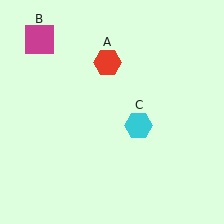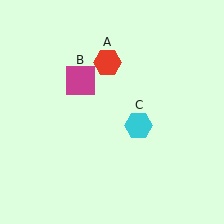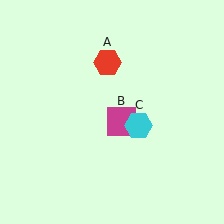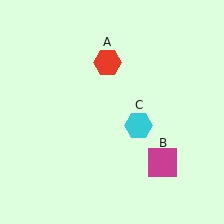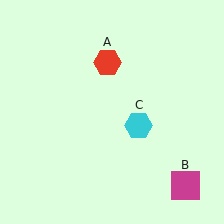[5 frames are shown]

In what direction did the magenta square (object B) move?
The magenta square (object B) moved down and to the right.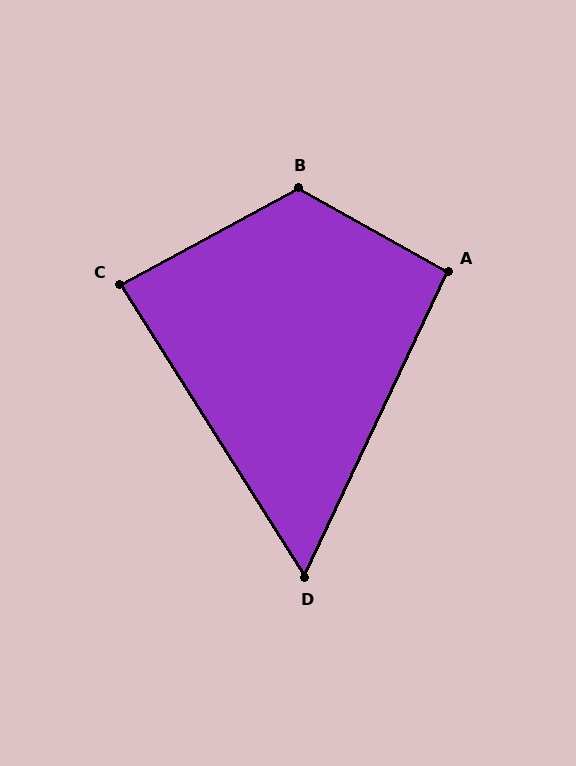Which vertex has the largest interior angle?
B, at approximately 123 degrees.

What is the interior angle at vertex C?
Approximately 86 degrees (approximately right).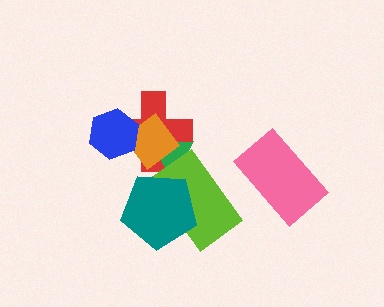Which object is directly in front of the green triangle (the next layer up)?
The orange diamond is directly in front of the green triangle.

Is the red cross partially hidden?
Yes, it is partially covered by another shape.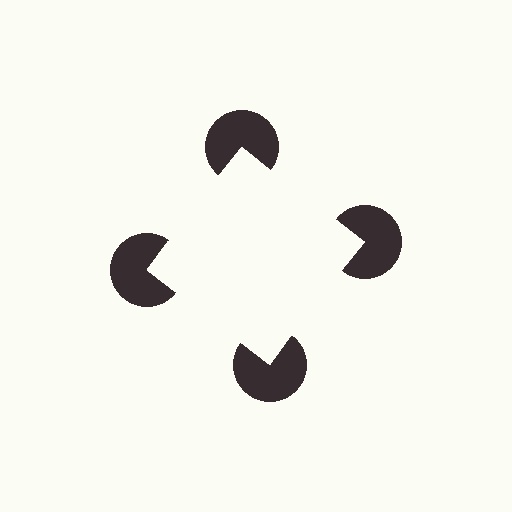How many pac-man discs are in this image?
There are 4 — one at each vertex of the illusory square.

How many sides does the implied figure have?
4 sides.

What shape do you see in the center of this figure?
An illusory square — its edges are inferred from the aligned wedge cuts in the pac-man discs, not physically drawn.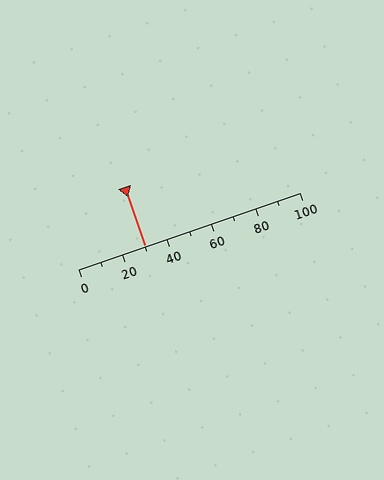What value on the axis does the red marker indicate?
The marker indicates approximately 30.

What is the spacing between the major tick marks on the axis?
The major ticks are spaced 20 apart.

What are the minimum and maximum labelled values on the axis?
The axis runs from 0 to 100.